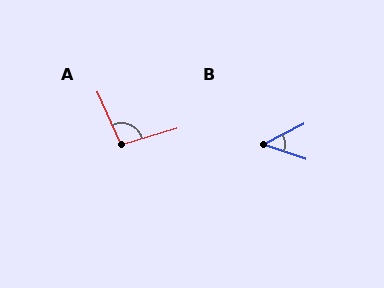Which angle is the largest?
A, at approximately 98 degrees.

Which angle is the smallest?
B, at approximately 45 degrees.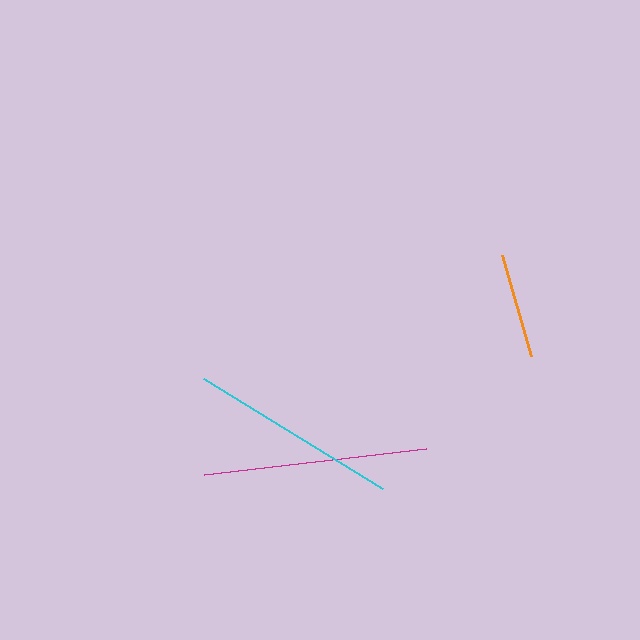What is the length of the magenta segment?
The magenta segment is approximately 223 pixels long.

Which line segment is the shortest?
The orange line is the shortest at approximately 105 pixels.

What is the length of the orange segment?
The orange segment is approximately 105 pixels long.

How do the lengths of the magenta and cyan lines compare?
The magenta and cyan lines are approximately the same length.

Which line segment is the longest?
The magenta line is the longest at approximately 223 pixels.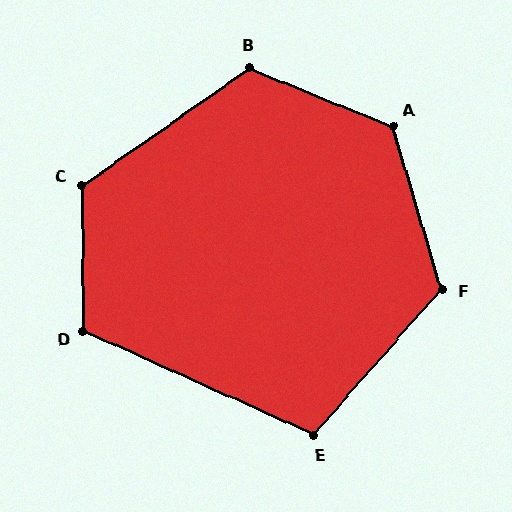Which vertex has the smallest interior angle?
E, at approximately 107 degrees.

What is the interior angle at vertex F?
Approximately 122 degrees (obtuse).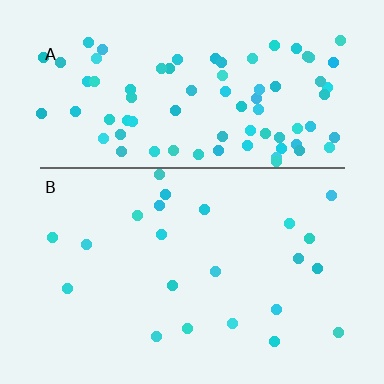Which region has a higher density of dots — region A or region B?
A (the top).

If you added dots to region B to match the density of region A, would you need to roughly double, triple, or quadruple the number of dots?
Approximately quadruple.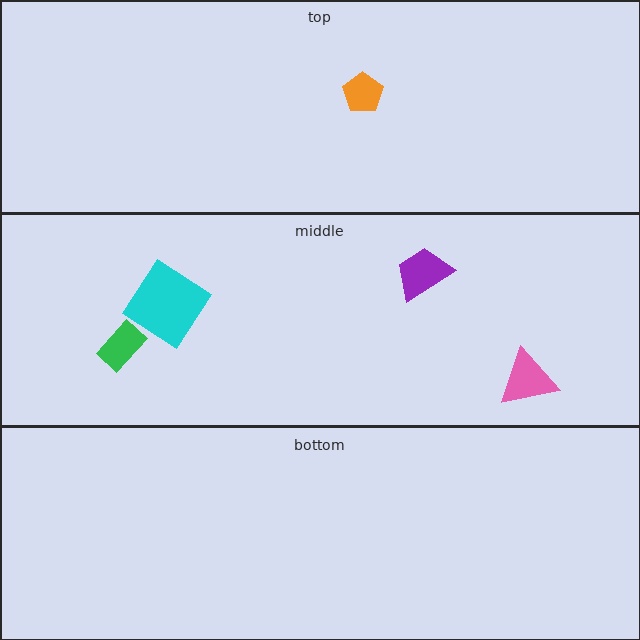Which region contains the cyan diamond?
The middle region.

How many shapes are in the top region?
1.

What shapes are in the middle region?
The cyan diamond, the purple trapezoid, the green rectangle, the pink triangle.